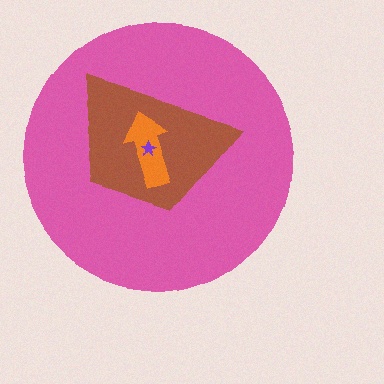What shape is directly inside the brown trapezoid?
The orange arrow.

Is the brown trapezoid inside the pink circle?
Yes.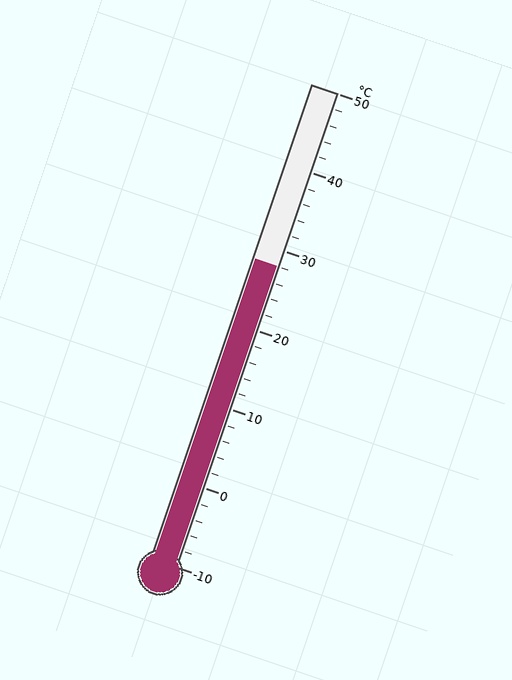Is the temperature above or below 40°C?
The temperature is below 40°C.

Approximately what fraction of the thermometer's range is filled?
The thermometer is filled to approximately 65% of its range.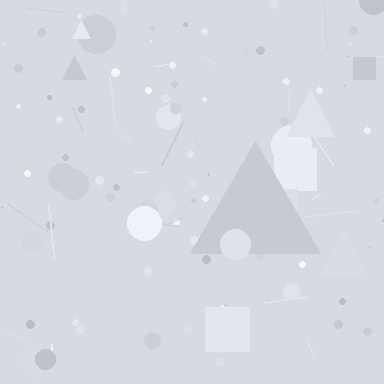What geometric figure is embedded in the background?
A triangle is embedded in the background.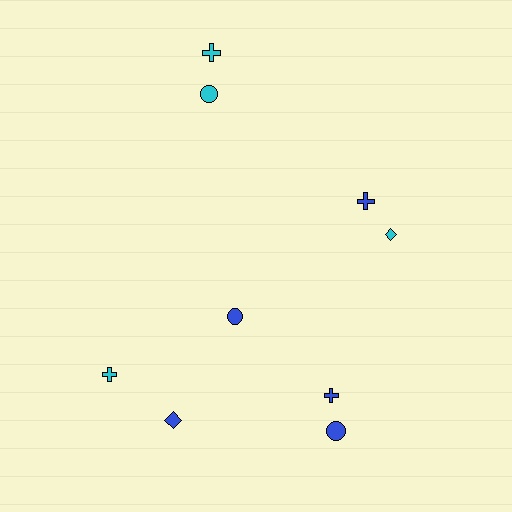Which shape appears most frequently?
Cross, with 4 objects.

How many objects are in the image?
There are 9 objects.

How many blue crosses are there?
There are 2 blue crosses.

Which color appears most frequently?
Blue, with 5 objects.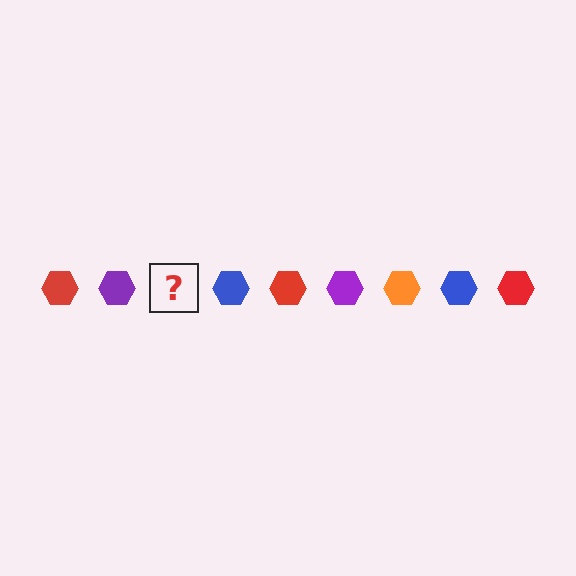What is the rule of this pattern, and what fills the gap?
The rule is that the pattern cycles through red, purple, orange, blue hexagons. The gap should be filled with an orange hexagon.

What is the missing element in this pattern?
The missing element is an orange hexagon.